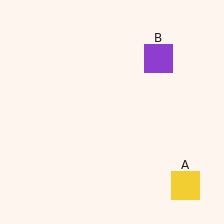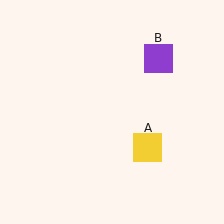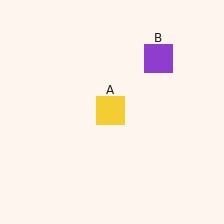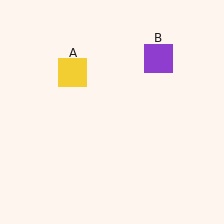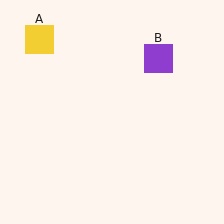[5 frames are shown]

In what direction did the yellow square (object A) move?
The yellow square (object A) moved up and to the left.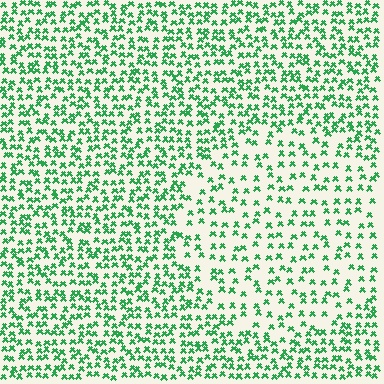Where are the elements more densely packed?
The elements are more densely packed outside the circle boundary.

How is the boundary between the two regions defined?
The boundary is defined by a change in element density (approximately 1.8x ratio). All elements are the same color, size, and shape.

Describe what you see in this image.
The image contains small green elements arranged at two different densities. A circle-shaped region is visible where the elements are less densely packed than the surrounding area.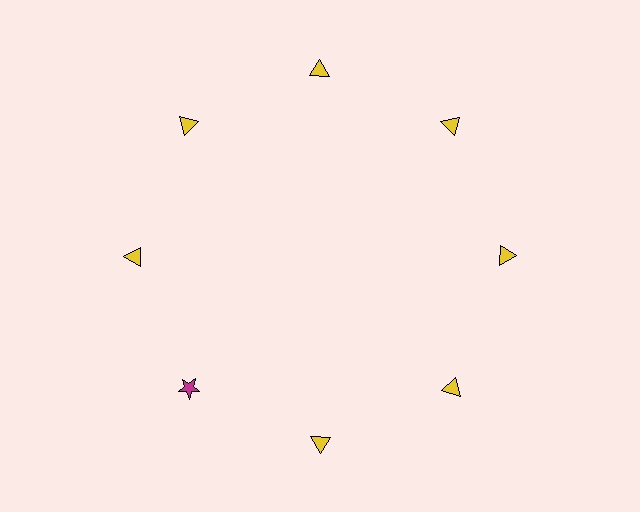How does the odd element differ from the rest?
It differs in both color (magenta instead of yellow) and shape (star instead of triangle).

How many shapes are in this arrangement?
There are 8 shapes arranged in a ring pattern.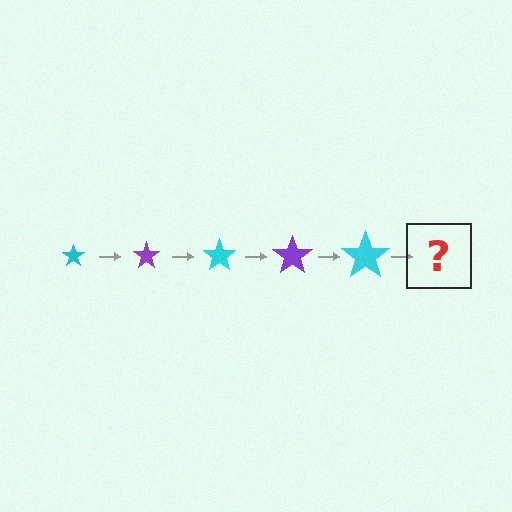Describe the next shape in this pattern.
It should be a purple star, larger than the previous one.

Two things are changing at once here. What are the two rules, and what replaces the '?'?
The two rules are that the star grows larger each step and the color cycles through cyan and purple. The '?' should be a purple star, larger than the previous one.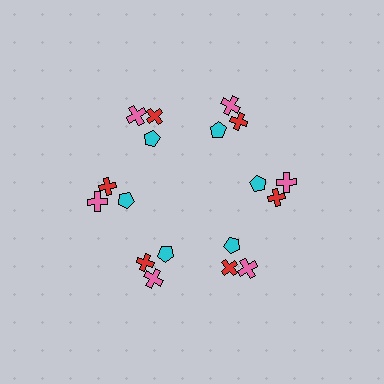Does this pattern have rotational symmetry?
Yes, this pattern has 6-fold rotational symmetry. It looks the same after rotating 60 degrees around the center.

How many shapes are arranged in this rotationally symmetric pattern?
There are 18 shapes, arranged in 6 groups of 3.